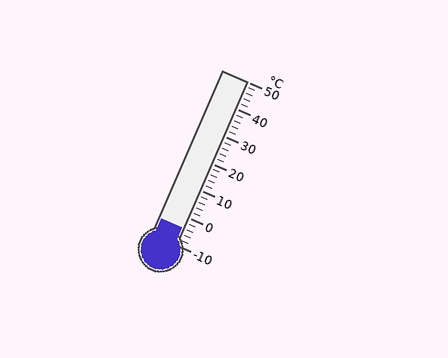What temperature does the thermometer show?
The thermometer shows approximately -4°C.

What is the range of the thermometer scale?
The thermometer scale ranges from -10°C to 50°C.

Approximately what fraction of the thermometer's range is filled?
The thermometer is filled to approximately 10% of its range.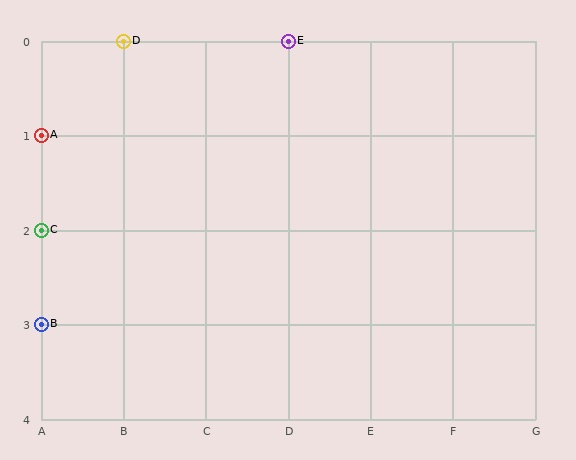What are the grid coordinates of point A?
Point A is at grid coordinates (A, 1).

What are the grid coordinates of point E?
Point E is at grid coordinates (D, 0).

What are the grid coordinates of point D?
Point D is at grid coordinates (B, 0).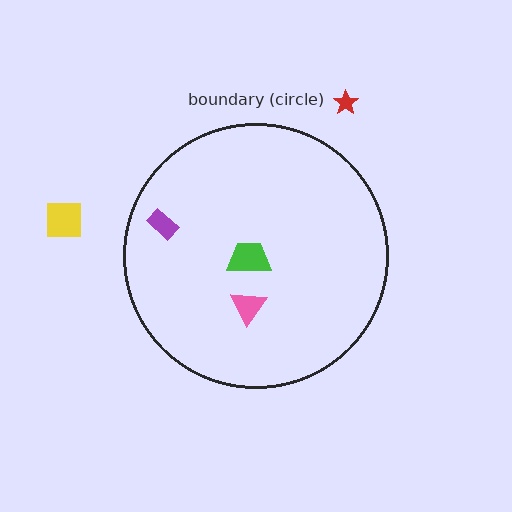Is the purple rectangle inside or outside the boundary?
Inside.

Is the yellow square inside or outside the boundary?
Outside.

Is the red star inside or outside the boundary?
Outside.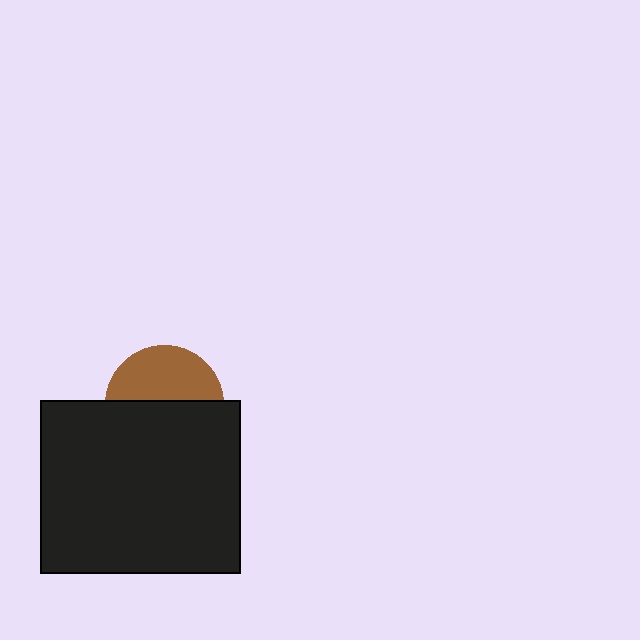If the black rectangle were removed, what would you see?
You would see the complete brown circle.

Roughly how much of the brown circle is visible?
A small part of it is visible (roughly 45%).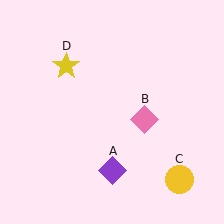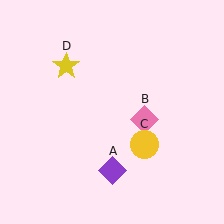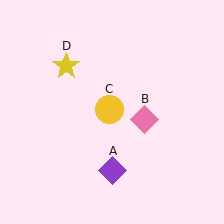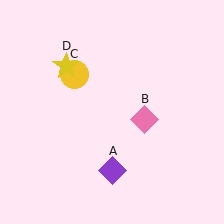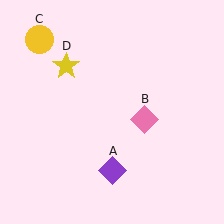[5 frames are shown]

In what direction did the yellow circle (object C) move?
The yellow circle (object C) moved up and to the left.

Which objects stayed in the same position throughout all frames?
Purple diamond (object A) and pink diamond (object B) and yellow star (object D) remained stationary.